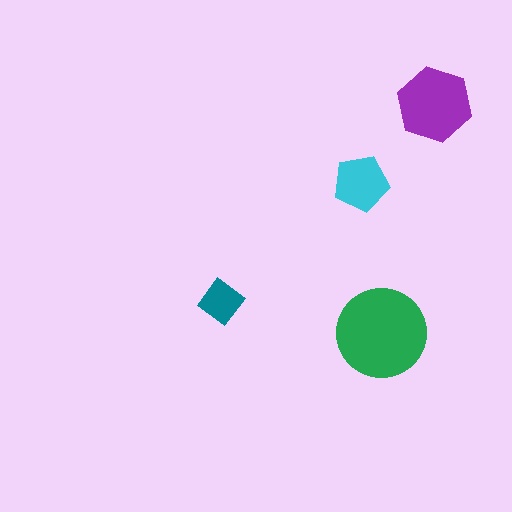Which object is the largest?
The green circle.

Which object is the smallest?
The teal diamond.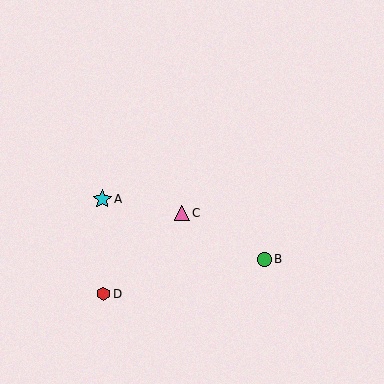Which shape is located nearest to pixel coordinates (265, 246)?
The green circle (labeled B) at (264, 259) is nearest to that location.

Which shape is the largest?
The cyan star (labeled A) is the largest.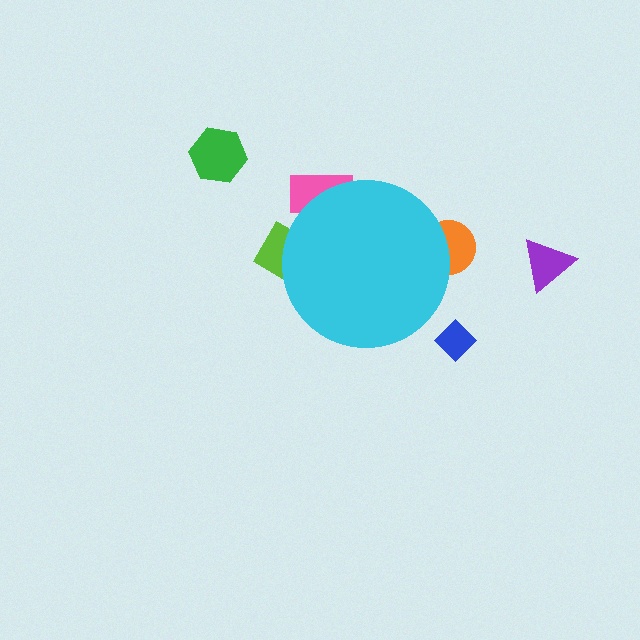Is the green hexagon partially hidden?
No, the green hexagon is fully visible.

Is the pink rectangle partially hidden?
Yes, the pink rectangle is partially hidden behind the cyan circle.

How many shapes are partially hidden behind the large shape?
3 shapes are partially hidden.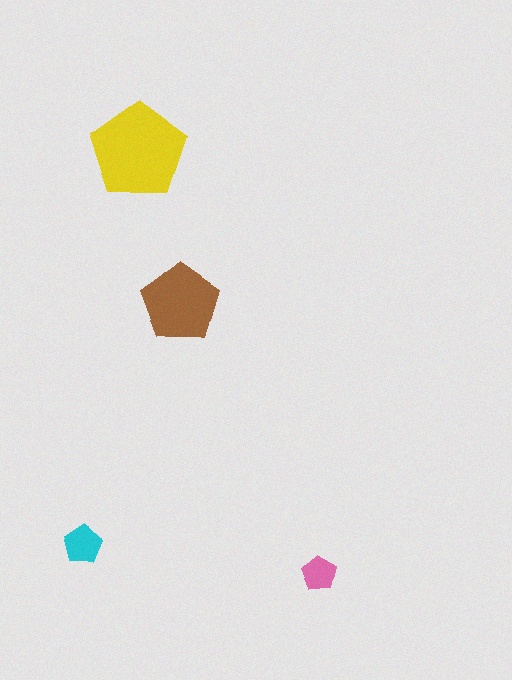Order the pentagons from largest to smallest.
the yellow one, the brown one, the cyan one, the pink one.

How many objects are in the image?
There are 4 objects in the image.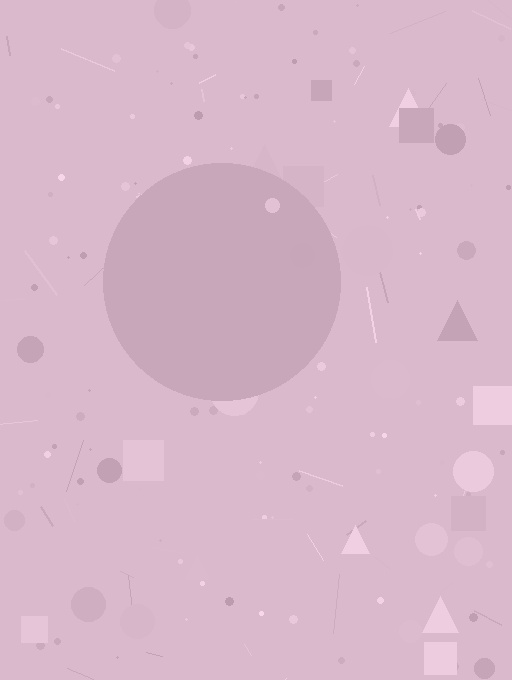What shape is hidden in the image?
A circle is hidden in the image.